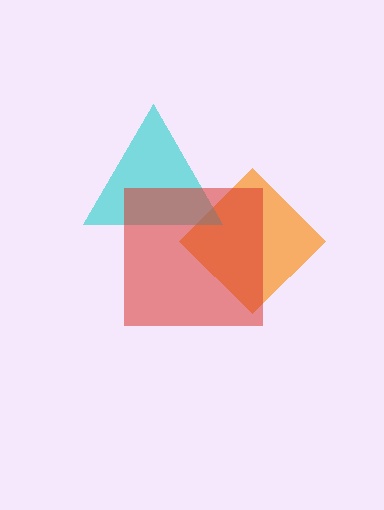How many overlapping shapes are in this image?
There are 3 overlapping shapes in the image.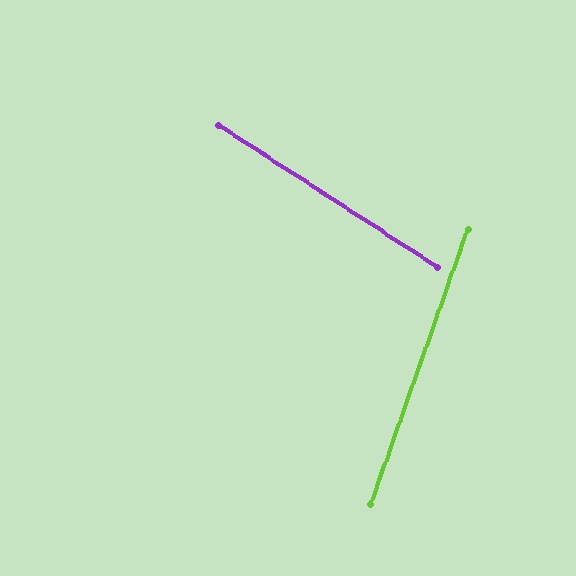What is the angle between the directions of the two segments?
Approximately 76 degrees.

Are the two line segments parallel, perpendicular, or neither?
Neither parallel nor perpendicular — they differ by about 76°.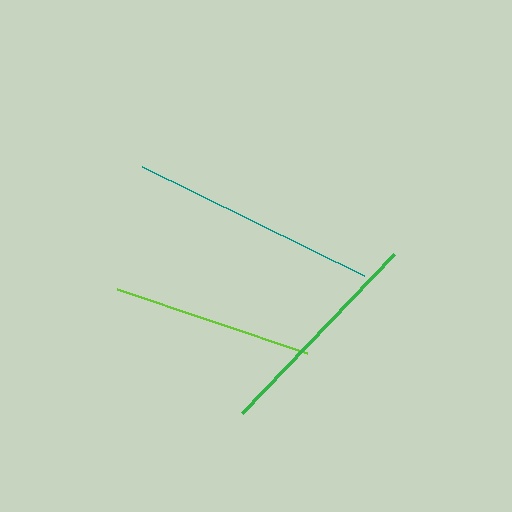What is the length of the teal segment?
The teal segment is approximately 248 pixels long.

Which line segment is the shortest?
The lime line is the shortest at approximately 201 pixels.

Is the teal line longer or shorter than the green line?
The teal line is longer than the green line.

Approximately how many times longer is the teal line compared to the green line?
The teal line is approximately 1.1 times the length of the green line.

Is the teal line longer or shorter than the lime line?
The teal line is longer than the lime line.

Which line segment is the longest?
The teal line is the longest at approximately 248 pixels.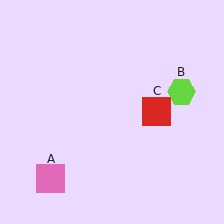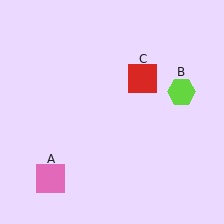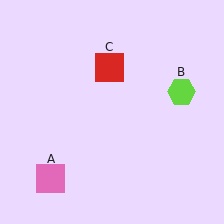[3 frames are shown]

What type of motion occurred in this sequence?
The red square (object C) rotated counterclockwise around the center of the scene.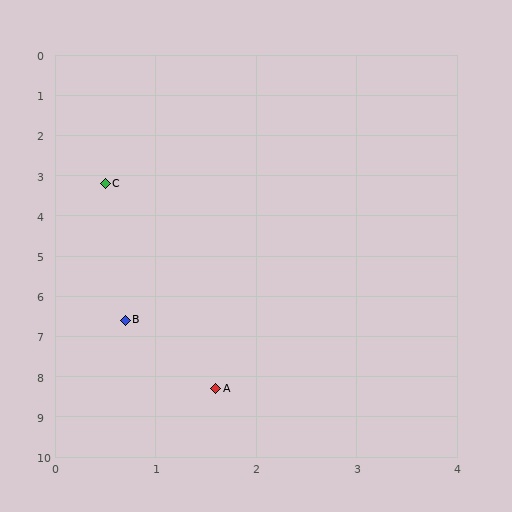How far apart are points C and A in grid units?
Points C and A are about 5.2 grid units apart.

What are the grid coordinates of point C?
Point C is at approximately (0.5, 3.2).